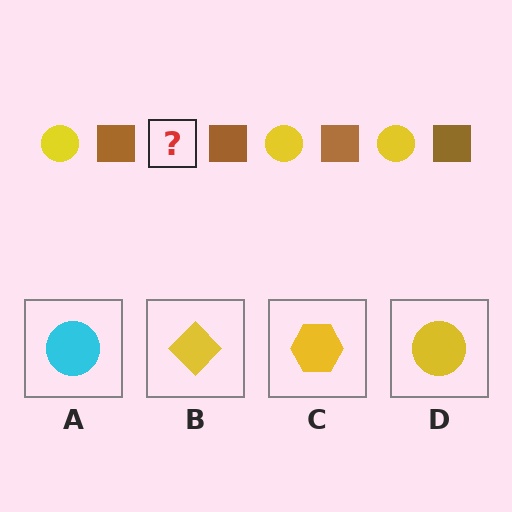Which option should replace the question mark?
Option D.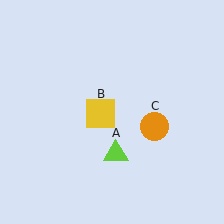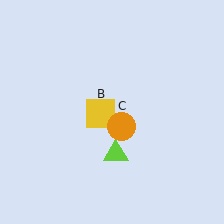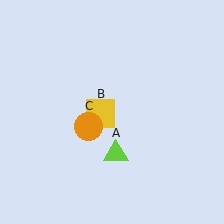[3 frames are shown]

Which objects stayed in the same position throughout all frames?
Lime triangle (object A) and yellow square (object B) remained stationary.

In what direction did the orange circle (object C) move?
The orange circle (object C) moved left.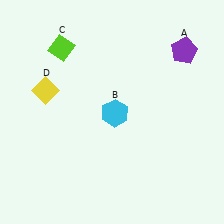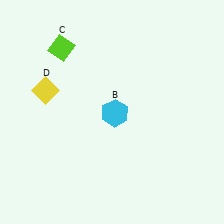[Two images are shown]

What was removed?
The purple pentagon (A) was removed in Image 2.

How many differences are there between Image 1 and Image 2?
There is 1 difference between the two images.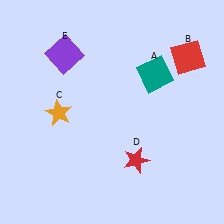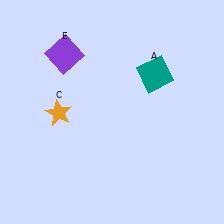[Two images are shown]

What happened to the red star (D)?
The red star (D) was removed in Image 2. It was in the bottom-right area of Image 1.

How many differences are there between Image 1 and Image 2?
There are 2 differences between the two images.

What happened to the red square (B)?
The red square (B) was removed in Image 2. It was in the top-right area of Image 1.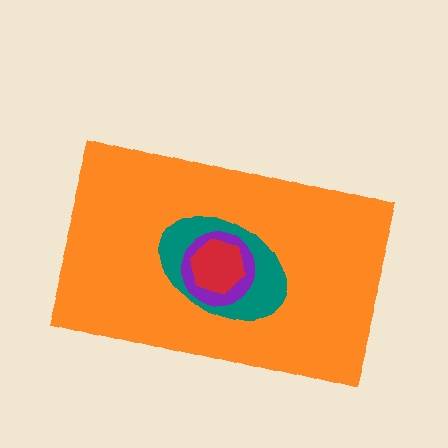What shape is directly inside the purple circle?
The red hexagon.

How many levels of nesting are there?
4.